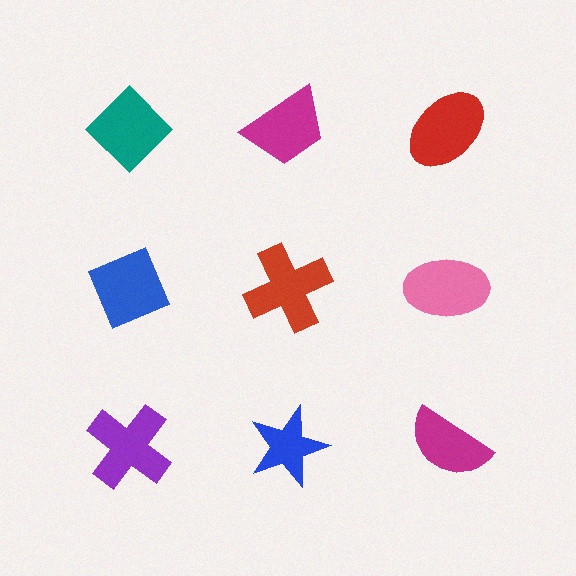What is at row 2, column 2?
A red cross.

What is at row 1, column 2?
A magenta trapezoid.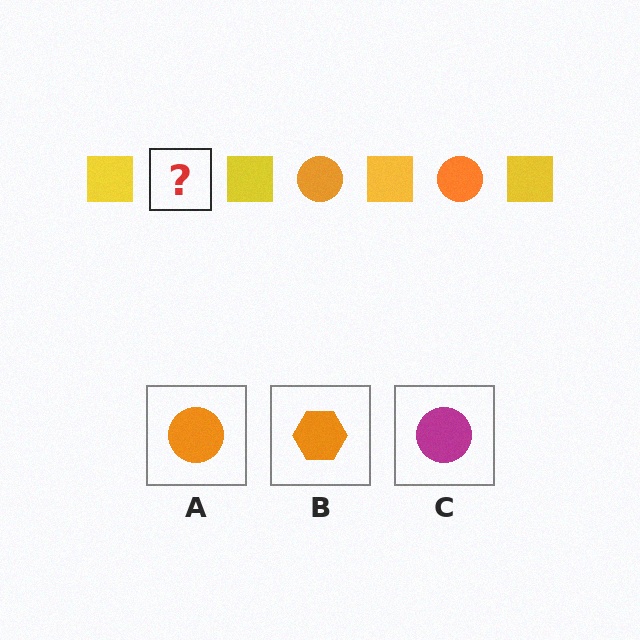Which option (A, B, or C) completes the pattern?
A.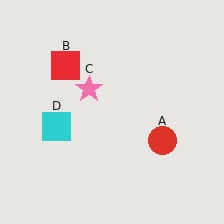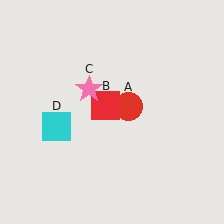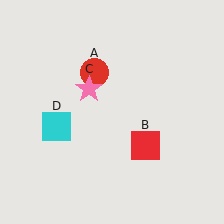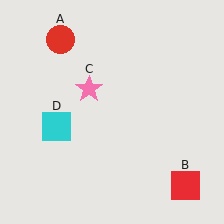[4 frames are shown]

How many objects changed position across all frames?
2 objects changed position: red circle (object A), red square (object B).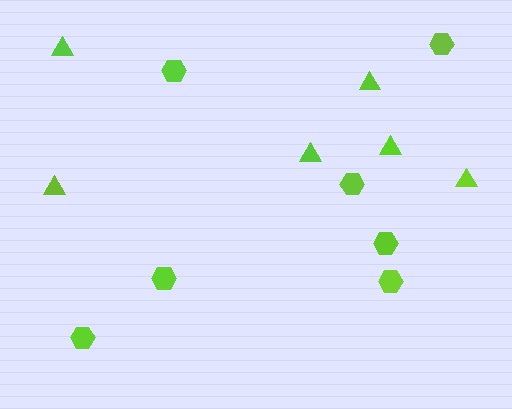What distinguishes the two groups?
There are 2 groups: one group of triangles (6) and one group of hexagons (7).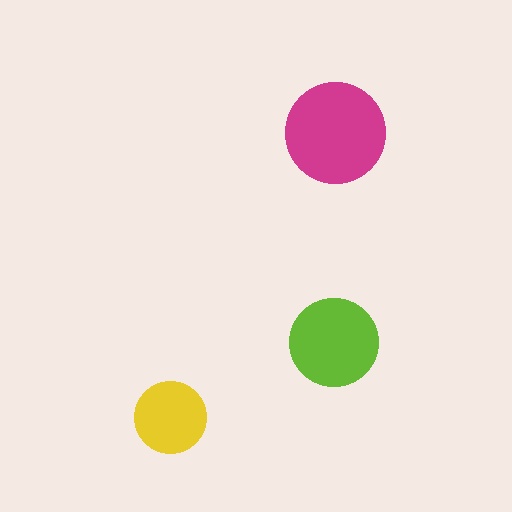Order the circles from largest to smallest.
the magenta one, the lime one, the yellow one.